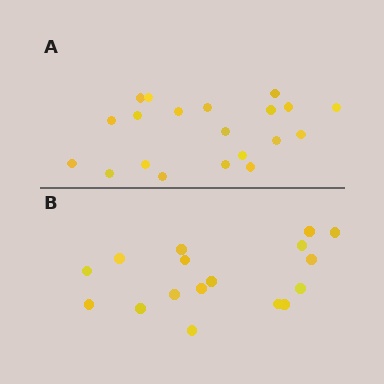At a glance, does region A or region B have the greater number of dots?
Region A (the top region) has more dots.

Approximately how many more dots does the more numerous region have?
Region A has just a few more — roughly 2 or 3 more dots than region B.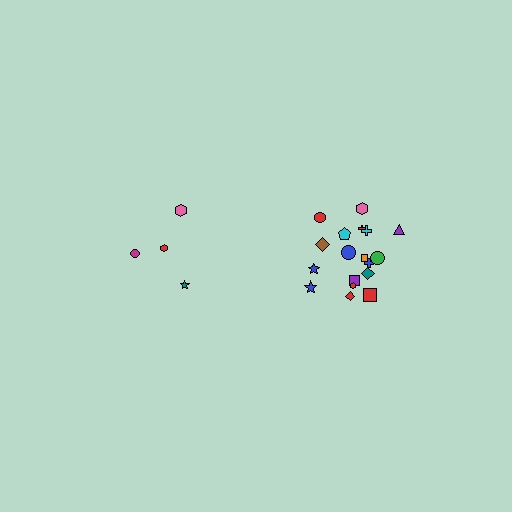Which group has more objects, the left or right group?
The right group.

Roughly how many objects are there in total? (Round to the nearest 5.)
Roughly 20 objects in total.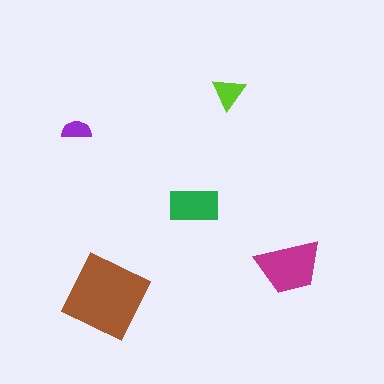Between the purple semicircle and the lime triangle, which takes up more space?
The lime triangle.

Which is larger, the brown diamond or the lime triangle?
The brown diamond.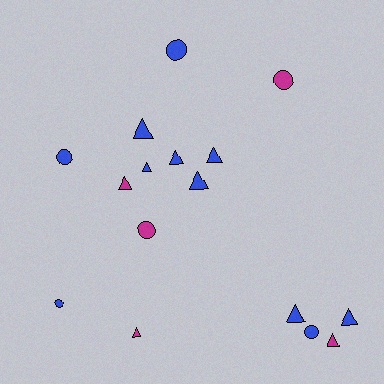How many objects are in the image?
There are 16 objects.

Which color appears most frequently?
Blue, with 11 objects.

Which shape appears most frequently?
Triangle, with 10 objects.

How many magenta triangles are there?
There are 3 magenta triangles.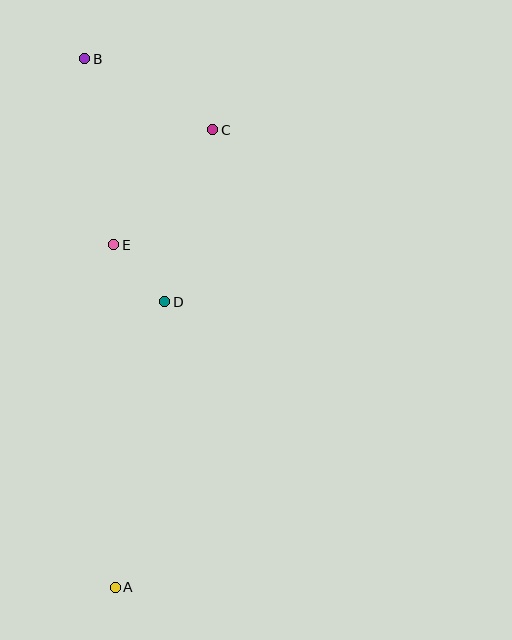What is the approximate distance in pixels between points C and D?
The distance between C and D is approximately 179 pixels.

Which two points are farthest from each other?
Points A and B are farthest from each other.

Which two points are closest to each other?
Points D and E are closest to each other.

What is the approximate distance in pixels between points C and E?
The distance between C and E is approximately 152 pixels.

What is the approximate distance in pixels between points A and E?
The distance between A and E is approximately 342 pixels.